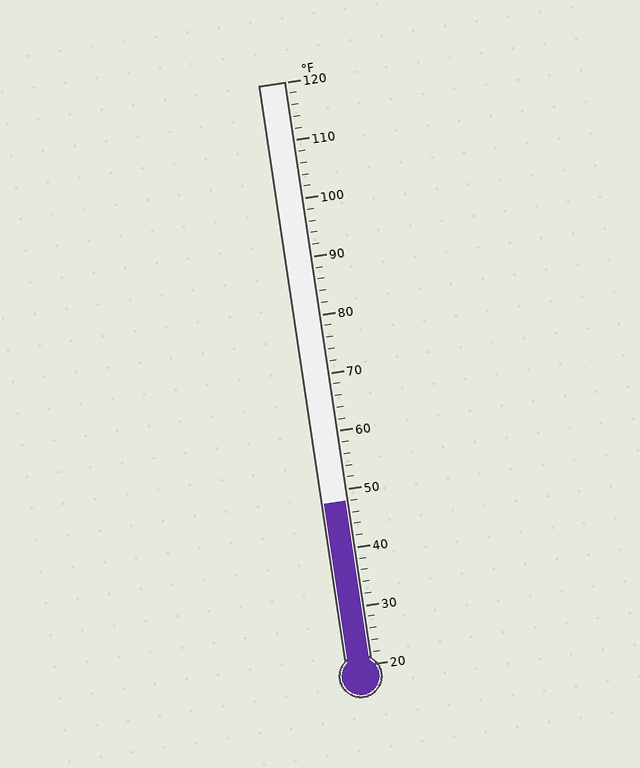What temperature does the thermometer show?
The thermometer shows approximately 48°F.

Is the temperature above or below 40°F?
The temperature is above 40°F.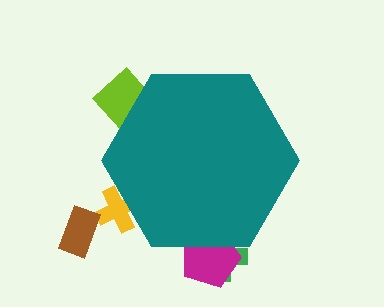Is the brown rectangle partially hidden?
No, the brown rectangle is fully visible.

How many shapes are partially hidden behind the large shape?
4 shapes are partially hidden.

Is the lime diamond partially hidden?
Yes, the lime diamond is partially hidden behind the teal hexagon.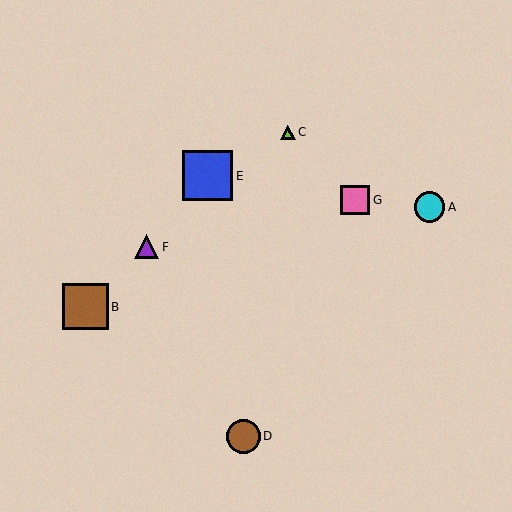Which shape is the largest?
The blue square (labeled E) is the largest.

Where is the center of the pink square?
The center of the pink square is at (355, 200).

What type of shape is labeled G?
Shape G is a pink square.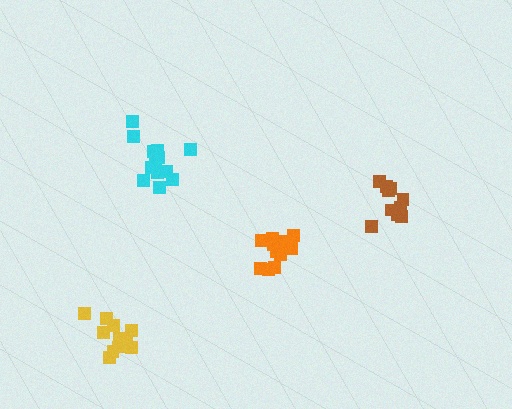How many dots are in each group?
Group 1: 10 dots, Group 2: 11 dots, Group 3: 13 dots, Group 4: 13 dots (47 total).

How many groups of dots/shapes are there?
There are 4 groups.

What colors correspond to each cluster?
The clusters are colored: brown, yellow, cyan, orange.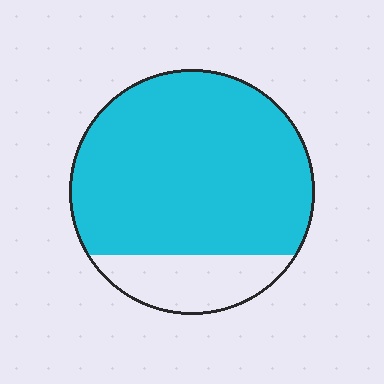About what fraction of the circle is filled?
About four fifths (4/5).